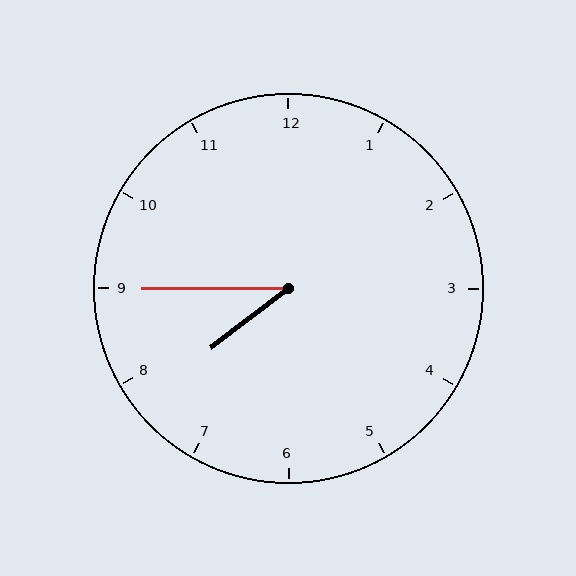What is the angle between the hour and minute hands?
Approximately 38 degrees.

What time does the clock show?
7:45.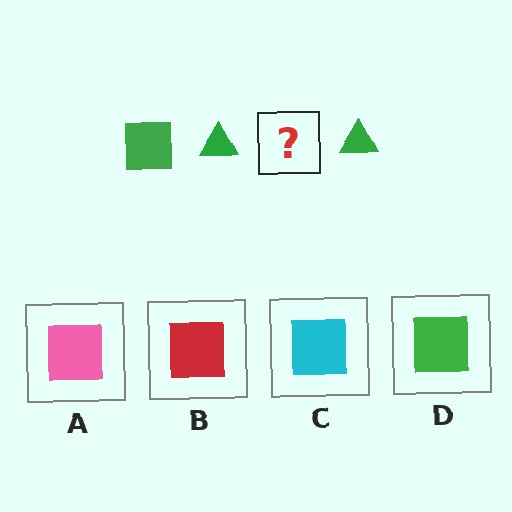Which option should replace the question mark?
Option D.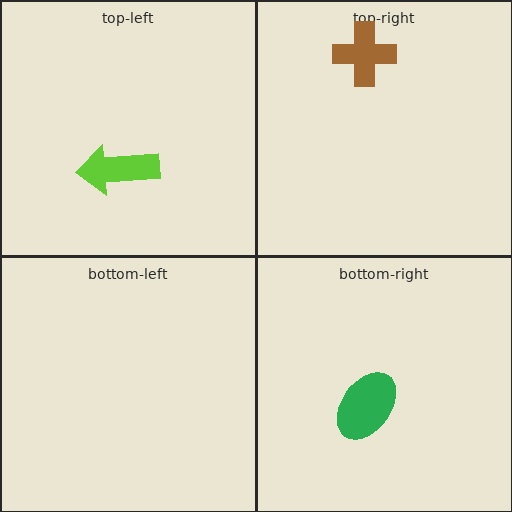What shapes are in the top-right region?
The brown cross.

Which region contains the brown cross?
The top-right region.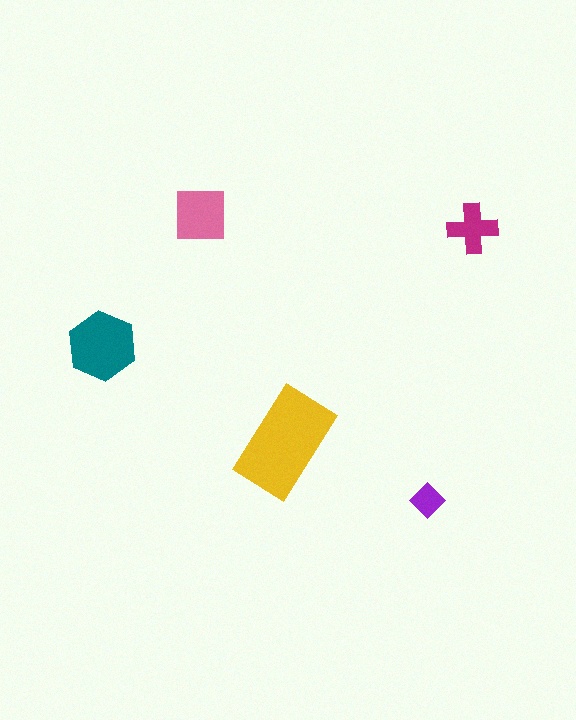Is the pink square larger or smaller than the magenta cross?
Larger.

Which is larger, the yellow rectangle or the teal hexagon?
The yellow rectangle.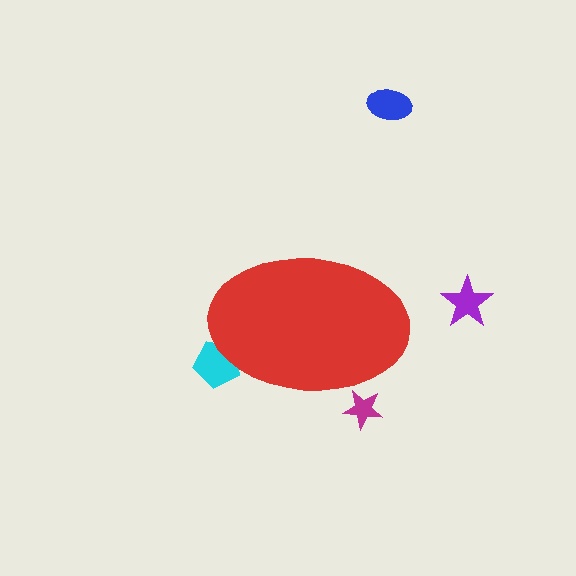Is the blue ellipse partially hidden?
No, the blue ellipse is fully visible.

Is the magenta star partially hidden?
Yes, the magenta star is partially hidden behind the red ellipse.